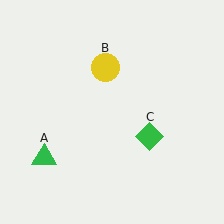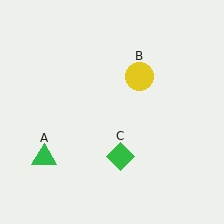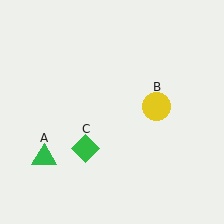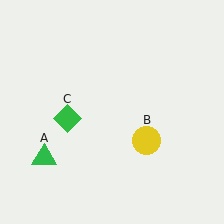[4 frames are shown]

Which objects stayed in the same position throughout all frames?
Green triangle (object A) remained stationary.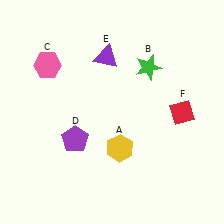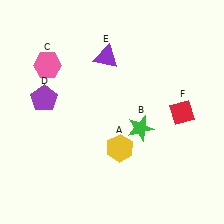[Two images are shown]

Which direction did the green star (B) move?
The green star (B) moved down.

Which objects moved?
The objects that moved are: the green star (B), the purple pentagon (D).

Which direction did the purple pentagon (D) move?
The purple pentagon (D) moved up.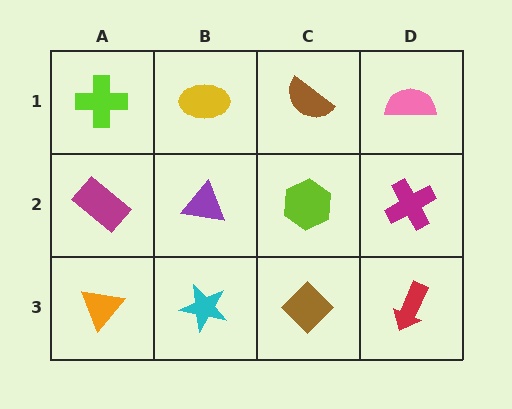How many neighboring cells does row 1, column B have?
3.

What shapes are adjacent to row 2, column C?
A brown semicircle (row 1, column C), a brown diamond (row 3, column C), a purple triangle (row 2, column B), a magenta cross (row 2, column D).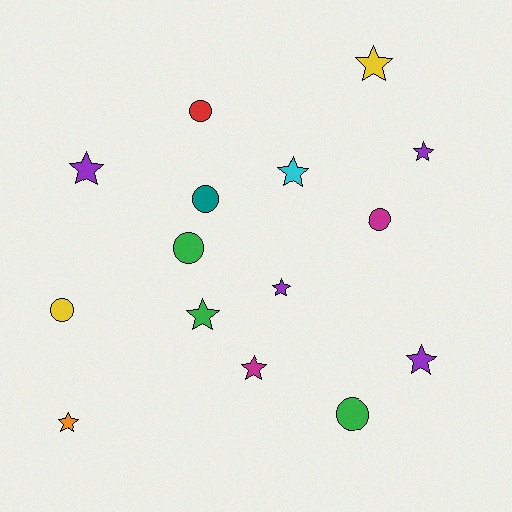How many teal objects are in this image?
There is 1 teal object.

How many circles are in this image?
There are 6 circles.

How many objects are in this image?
There are 15 objects.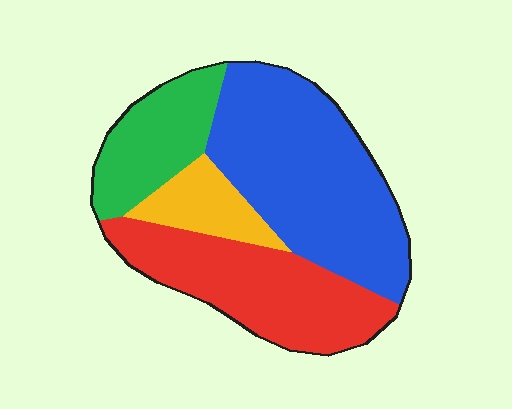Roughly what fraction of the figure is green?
Green takes up about one sixth (1/6) of the figure.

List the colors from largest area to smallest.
From largest to smallest: blue, red, green, yellow.